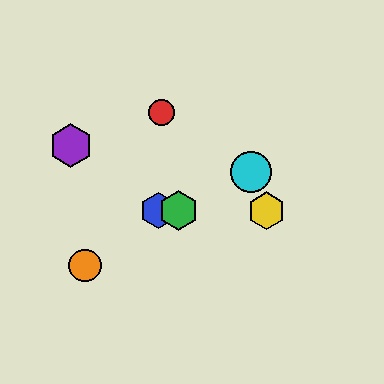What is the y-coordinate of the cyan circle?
The cyan circle is at y≈172.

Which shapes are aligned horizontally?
The blue hexagon, the green hexagon, the yellow hexagon are aligned horizontally.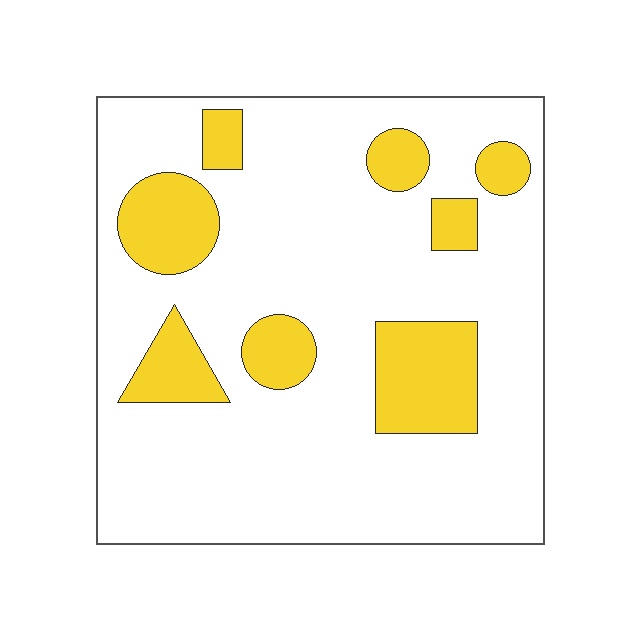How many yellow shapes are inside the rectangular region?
8.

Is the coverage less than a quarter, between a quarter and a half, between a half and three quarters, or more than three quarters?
Less than a quarter.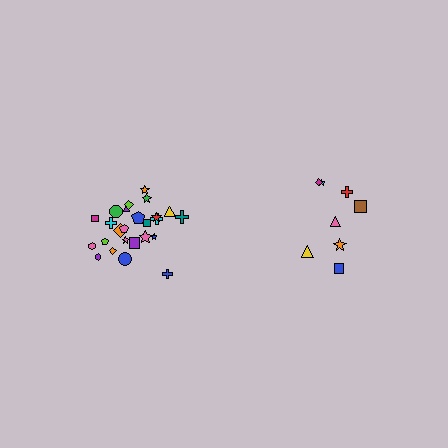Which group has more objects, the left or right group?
The left group.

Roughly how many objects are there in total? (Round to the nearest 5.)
Roughly 35 objects in total.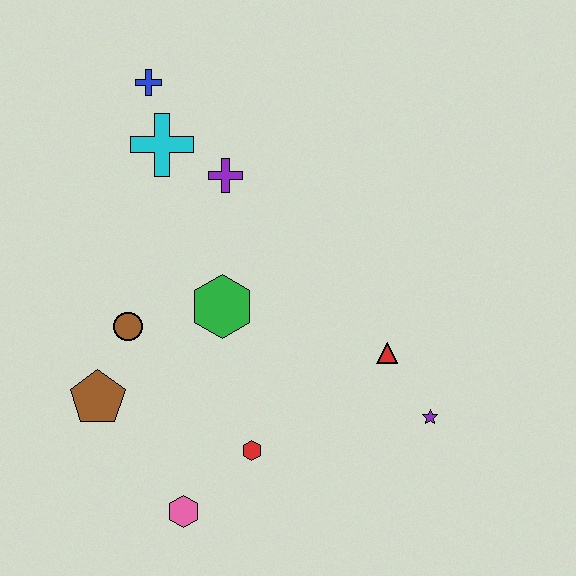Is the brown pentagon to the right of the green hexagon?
No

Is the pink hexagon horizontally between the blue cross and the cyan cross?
No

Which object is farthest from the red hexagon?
The blue cross is farthest from the red hexagon.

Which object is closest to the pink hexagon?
The red hexagon is closest to the pink hexagon.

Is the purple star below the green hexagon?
Yes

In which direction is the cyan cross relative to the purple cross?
The cyan cross is to the left of the purple cross.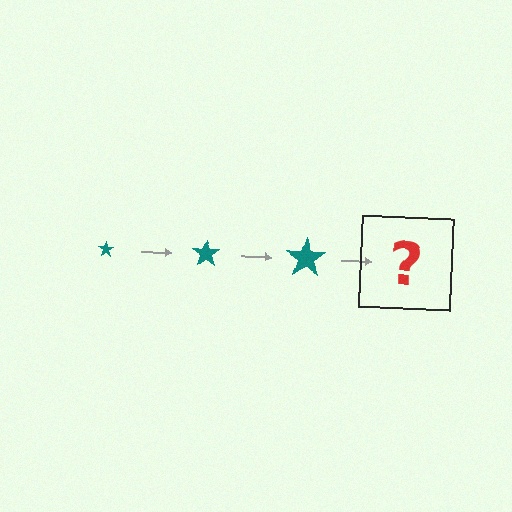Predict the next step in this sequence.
The next step is a teal star, larger than the previous one.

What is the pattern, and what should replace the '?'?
The pattern is that the star gets progressively larger each step. The '?' should be a teal star, larger than the previous one.